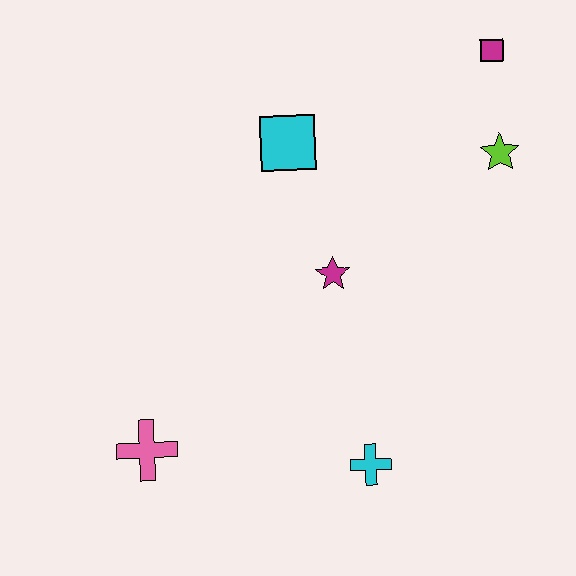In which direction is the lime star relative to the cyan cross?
The lime star is above the cyan cross.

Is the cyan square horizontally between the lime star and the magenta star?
No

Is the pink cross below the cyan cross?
No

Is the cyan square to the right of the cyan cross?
No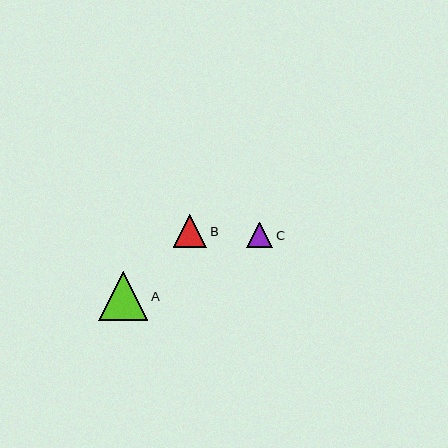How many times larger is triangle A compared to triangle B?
Triangle A is approximately 1.5 times the size of triangle B.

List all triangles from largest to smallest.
From largest to smallest: A, B, C.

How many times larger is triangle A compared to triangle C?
Triangle A is approximately 1.9 times the size of triangle C.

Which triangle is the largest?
Triangle A is the largest with a size of approximately 50 pixels.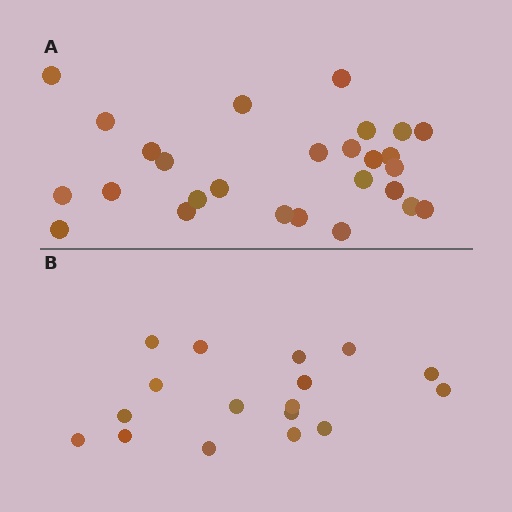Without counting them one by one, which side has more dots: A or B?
Region A (the top region) has more dots.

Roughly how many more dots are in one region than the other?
Region A has roughly 10 or so more dots than region B.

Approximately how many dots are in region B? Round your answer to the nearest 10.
About 20 dots. (The exact count is 17, which rounds to 20.)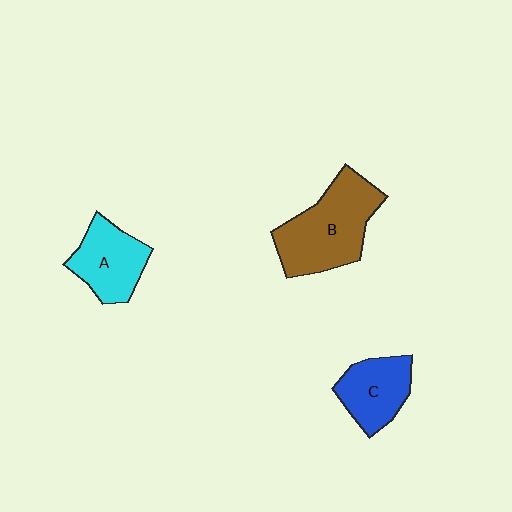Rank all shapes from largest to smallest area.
From largest to smallest: B (brown), A (cyan), C (blue).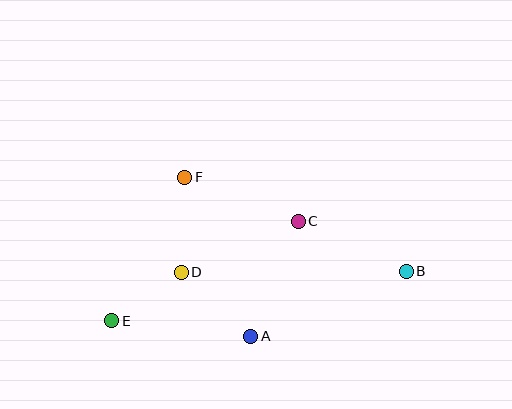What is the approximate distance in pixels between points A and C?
The distance between A and C is approximately 124 pixels.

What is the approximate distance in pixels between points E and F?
The distance between E and F is approximately 161 pixels.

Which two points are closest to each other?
Points D and E are closest to each other.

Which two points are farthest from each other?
Points B and E are farthest from each other.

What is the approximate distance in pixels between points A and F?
The distance between A and F is approximately 172 pixels.